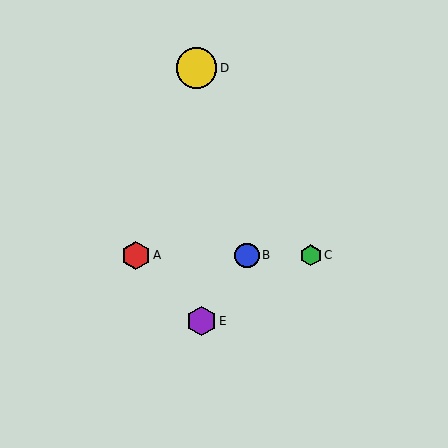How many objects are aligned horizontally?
3 objects (A, B, C) are aligned horizontally.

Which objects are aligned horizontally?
Objects A, B, C are aligned horizontally.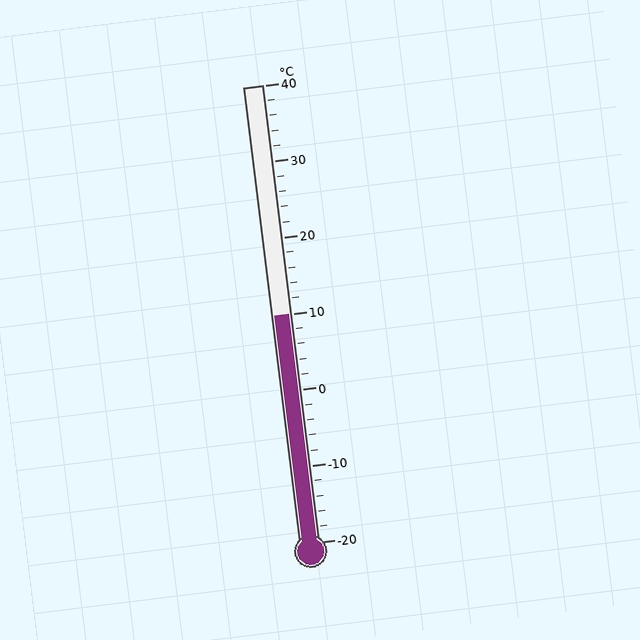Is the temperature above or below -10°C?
The temperature is above -10°C.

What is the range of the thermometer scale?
The thermometer scale ranges from -20°C to 40°C.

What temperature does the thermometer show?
The thermometer shows approximately 10°C.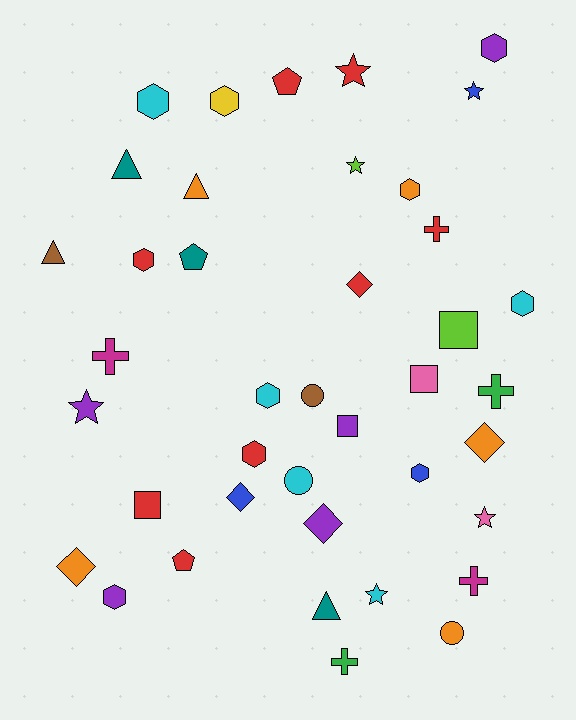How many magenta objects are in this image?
There are 2 magenta objects.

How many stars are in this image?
There are 6 stars.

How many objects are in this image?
There are 40 objects.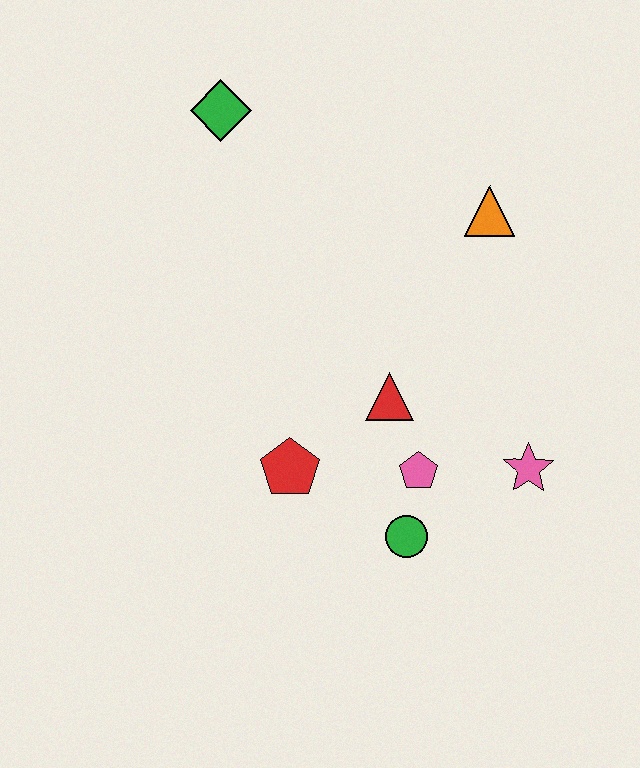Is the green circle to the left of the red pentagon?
No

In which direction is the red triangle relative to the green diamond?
The red triangle is below the green diamond.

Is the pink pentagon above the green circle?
Yes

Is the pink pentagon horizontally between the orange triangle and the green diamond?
Yes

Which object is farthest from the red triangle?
The green diamond is farthest from the red triangle.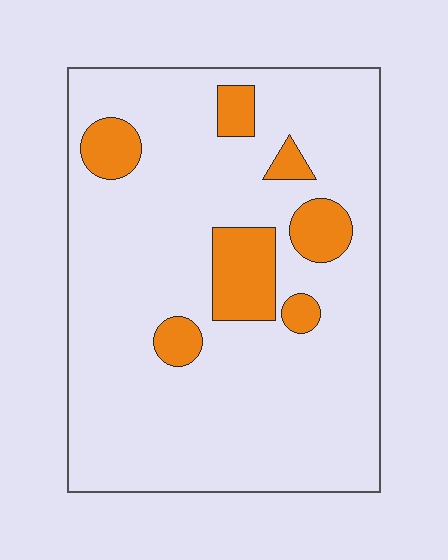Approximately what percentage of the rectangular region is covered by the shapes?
Approximately 15%.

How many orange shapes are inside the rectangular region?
7.